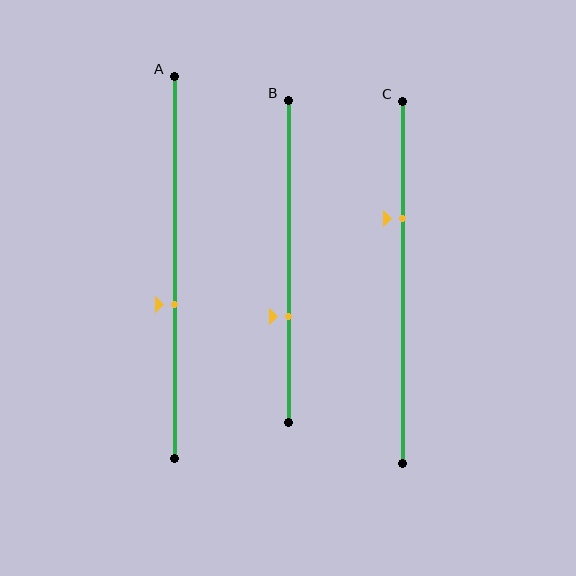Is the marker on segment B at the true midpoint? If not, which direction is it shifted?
No, the marker on segment B is shifted downward by about 17% of the segment length.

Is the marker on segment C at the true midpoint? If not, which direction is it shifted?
No, the marker on segment C is shifted upward by about 18% of the segment length.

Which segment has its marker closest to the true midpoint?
Segment A has its marker closest to the true midpoint.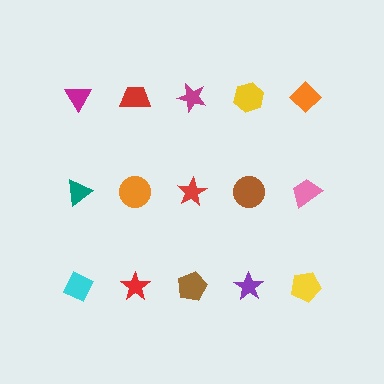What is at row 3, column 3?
A brown pentagon.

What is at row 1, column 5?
An orange diamond.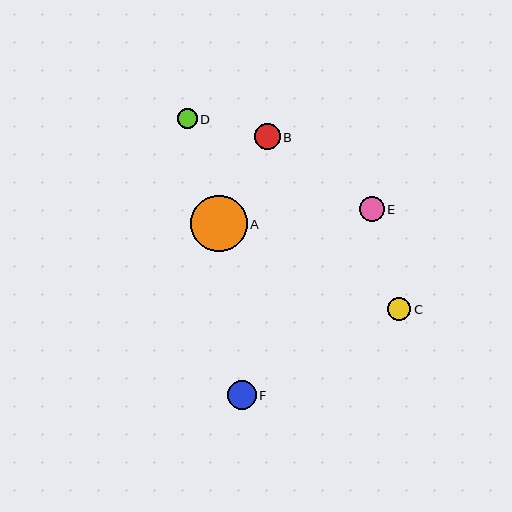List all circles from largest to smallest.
From largest to smallest: A, F, B, E, C, D.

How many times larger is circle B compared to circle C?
Circle B is approximately 1.1 times the size of circle C.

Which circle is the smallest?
Circle D is the smallest with a size of approximately 20 pixels.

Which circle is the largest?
Circle A is the largest with a size of approximately 56 pixels.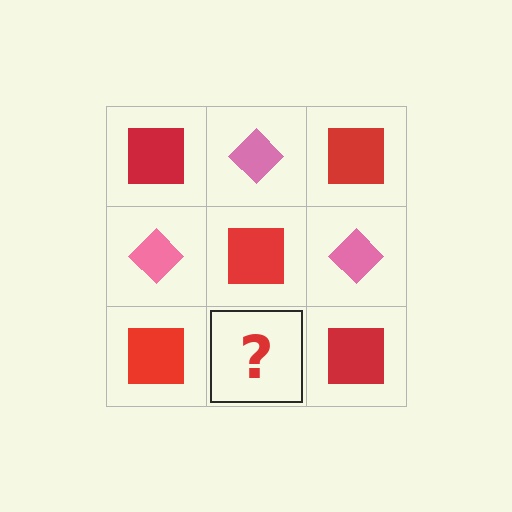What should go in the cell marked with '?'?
The missing cell should contain a pink diamond.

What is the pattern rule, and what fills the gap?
The rule is that it alternates red square and pink diamond in a checkerboard pattern. The gap should be filled with a pink diamond.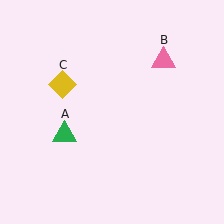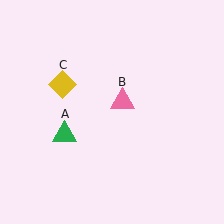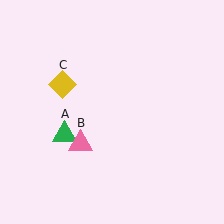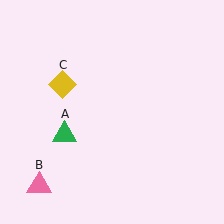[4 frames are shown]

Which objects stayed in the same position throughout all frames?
Green triangle (object A) and yellow diamond (object C) remained stationary.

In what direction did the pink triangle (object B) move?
The pink triangle (object B) moved down and to the left.